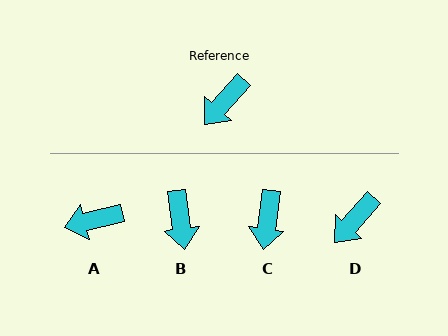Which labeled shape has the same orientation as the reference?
D.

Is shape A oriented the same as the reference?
No, it is off by about 34 degrees.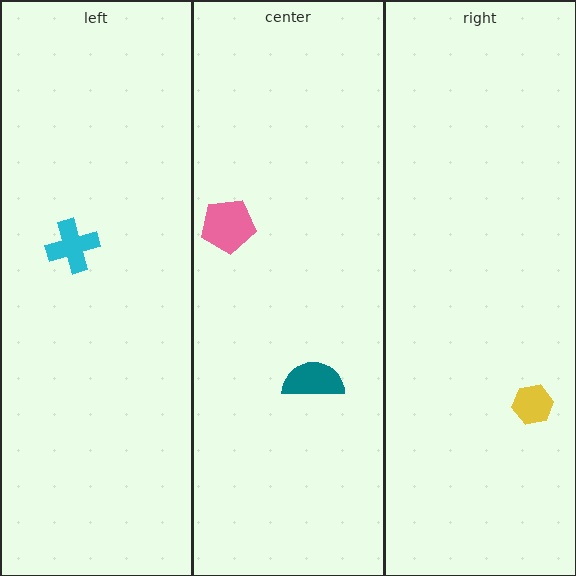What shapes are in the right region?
The yellow hexagon.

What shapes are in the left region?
The cyan cross.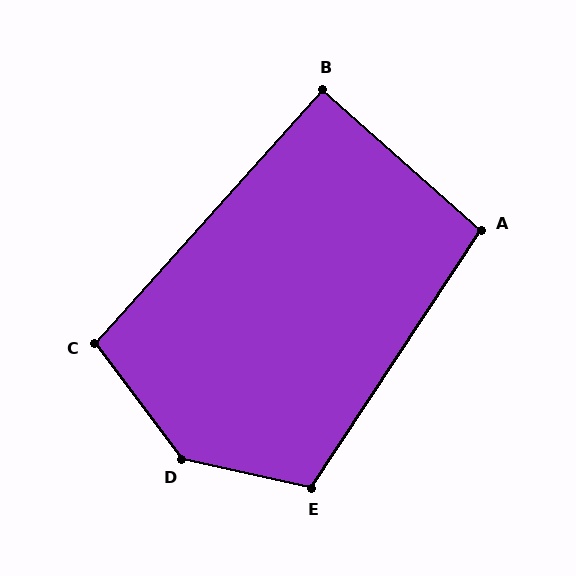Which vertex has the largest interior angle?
D, at approximately 140 degrees.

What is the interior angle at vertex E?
Approximately 111 degrees (obtuse).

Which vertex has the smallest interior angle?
B, at approximately 90 degrees.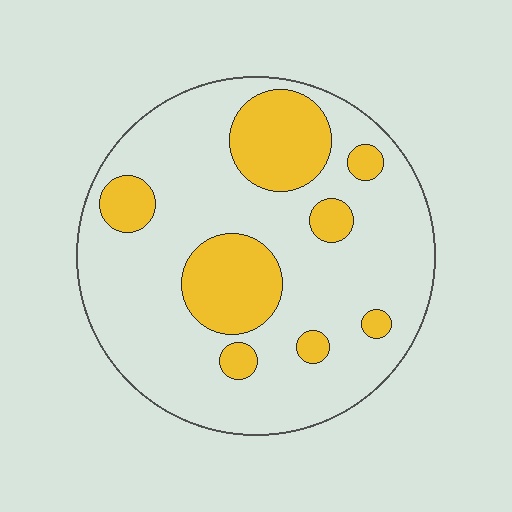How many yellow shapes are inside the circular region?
8.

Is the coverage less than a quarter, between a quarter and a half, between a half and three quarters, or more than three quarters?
Less than a quarter.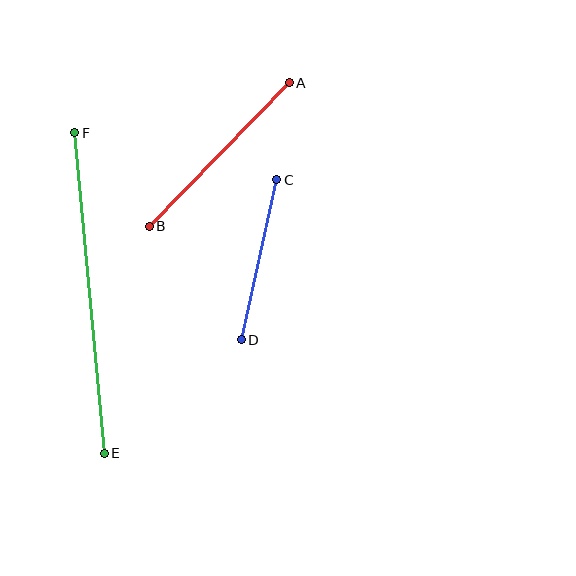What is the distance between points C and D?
The distance is approximately 164 pixels.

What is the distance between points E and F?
The distance is approximately 322 pixels.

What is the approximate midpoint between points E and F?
The midpoint is at approximately (89, 293) pixels.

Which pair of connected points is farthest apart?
Points E and F are farthest apart.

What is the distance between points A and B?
The distance is approximately 201 pixels.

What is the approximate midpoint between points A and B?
The midpoint is at approximately (219, 154) pixels.